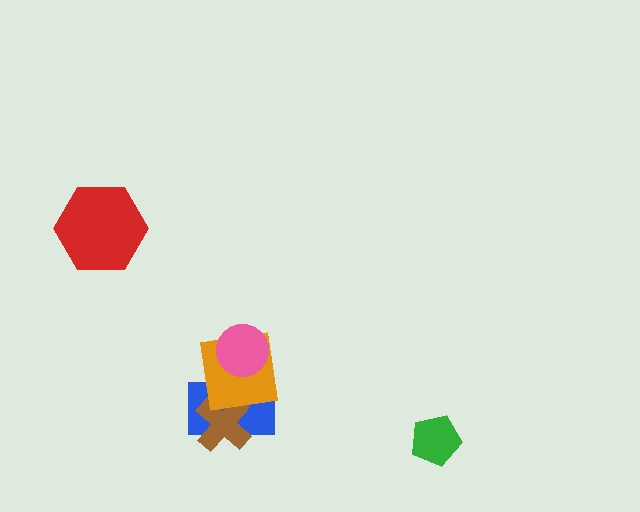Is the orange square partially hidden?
Yes, it is partially covered by another shape.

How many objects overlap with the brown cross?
2 objects overlap with the brown cross.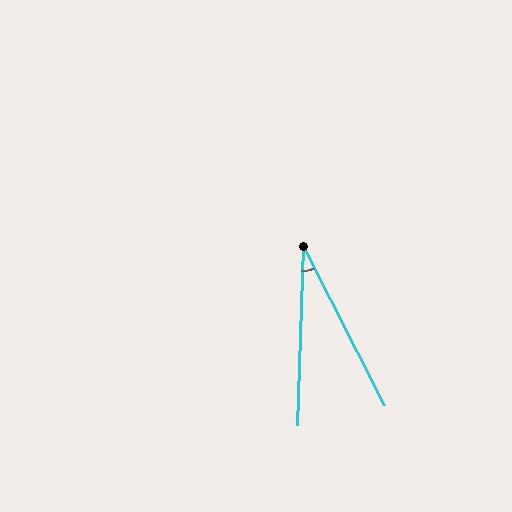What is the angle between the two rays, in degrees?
Approximately 29 degrees.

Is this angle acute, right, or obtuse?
It is acute.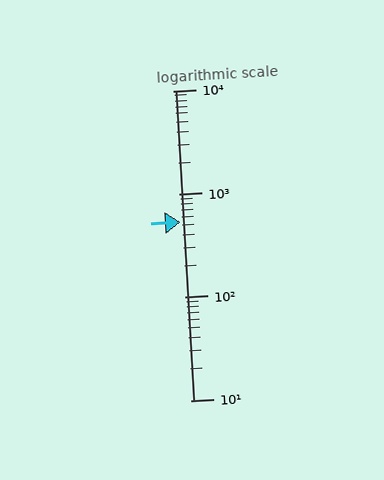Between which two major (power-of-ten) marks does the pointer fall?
The pointer is between 100 and 1000.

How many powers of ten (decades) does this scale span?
The scale spans 3 decades, from 10 to 10000.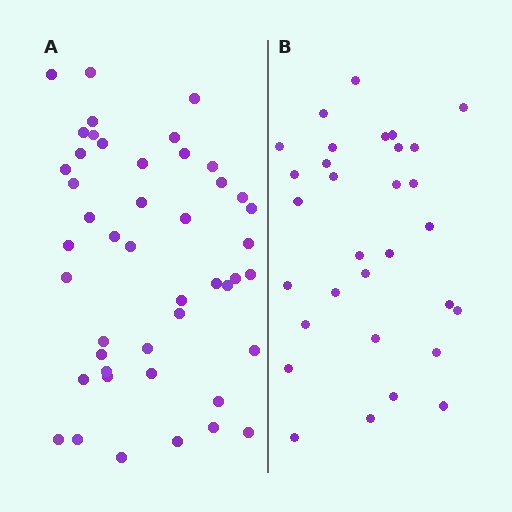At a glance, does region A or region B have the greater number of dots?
Region A (the left region) has more dots.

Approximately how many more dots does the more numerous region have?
Region A has approximately 15 more dots than region B.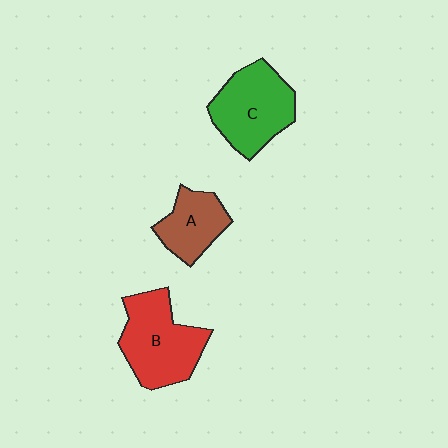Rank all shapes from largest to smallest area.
From largest to smallest: B (red), C (green), A (brown).